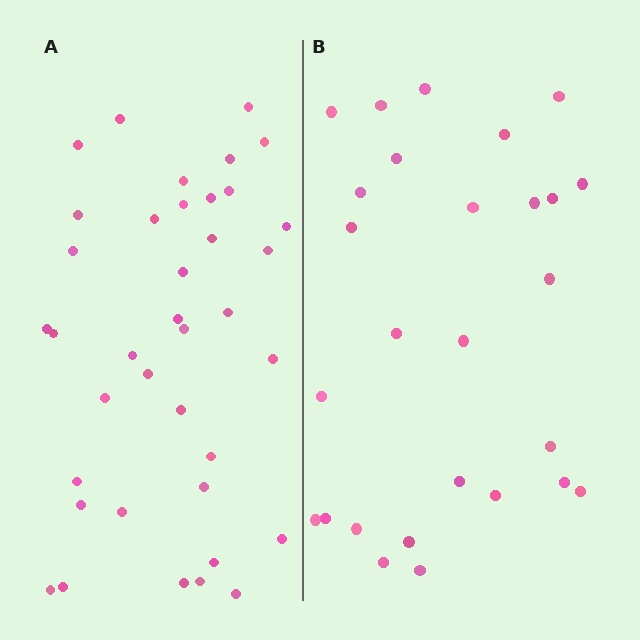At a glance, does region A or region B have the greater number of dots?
Region A (the left region) has more dots.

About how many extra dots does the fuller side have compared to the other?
Region A has roughly 12 or so more dots than region B.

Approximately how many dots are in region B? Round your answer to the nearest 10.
About 30 dots. (The exact count is 27, which rounds to 30.)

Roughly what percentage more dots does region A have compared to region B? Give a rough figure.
About 40% more.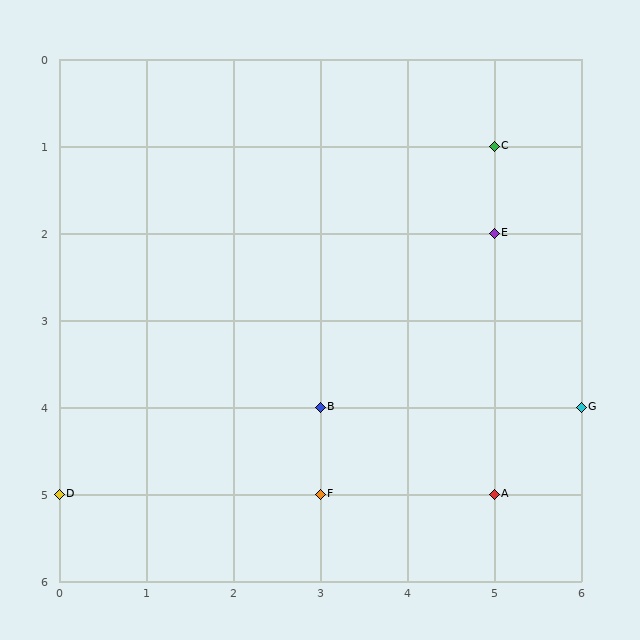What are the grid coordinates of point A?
Point A is at grid coordinates (5, 5).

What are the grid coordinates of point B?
Point B is at grid coordinates (3, 4).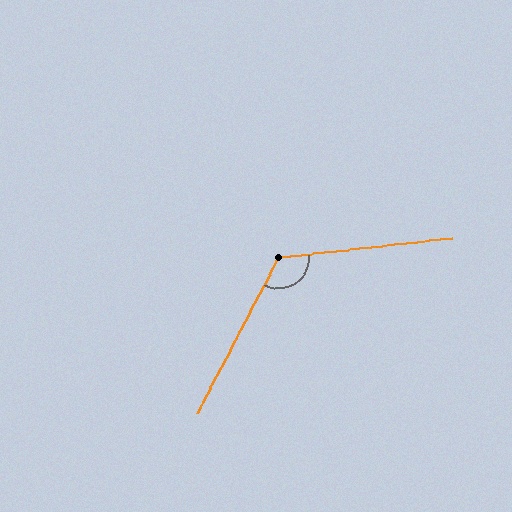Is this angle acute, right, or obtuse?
It is obtuse.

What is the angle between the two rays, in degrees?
Approximately 124 degrees.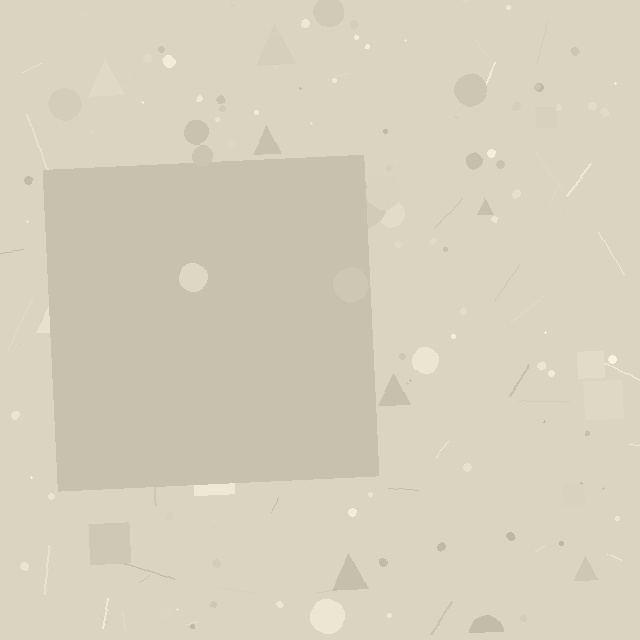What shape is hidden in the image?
A square is hidden in the image.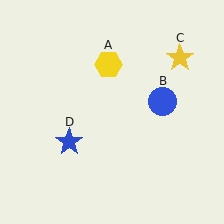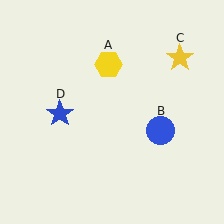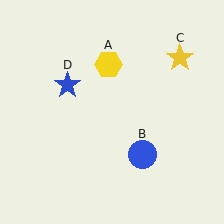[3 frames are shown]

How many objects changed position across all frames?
2 objects changed position: blue circle (object B), blue star (object D).